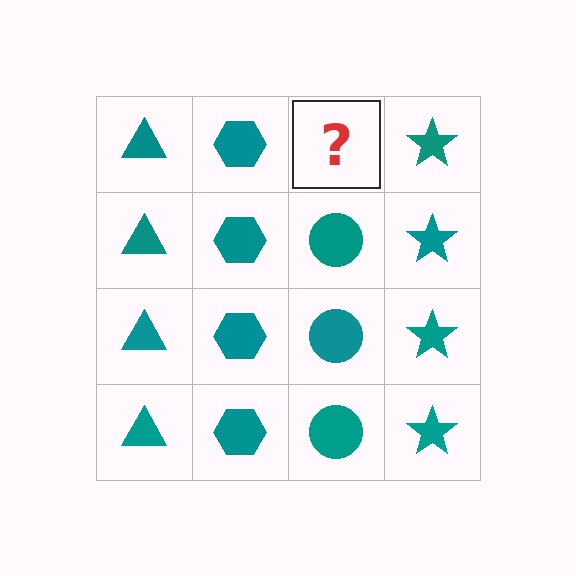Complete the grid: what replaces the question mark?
The question mark should be replaced with a teal circle.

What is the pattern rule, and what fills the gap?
The rule is that each column has a consistent shape. The gap should be filled with a teal circle.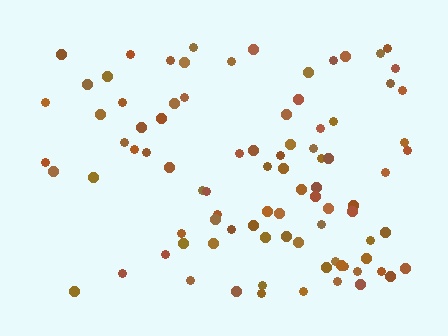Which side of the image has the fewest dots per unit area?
The left.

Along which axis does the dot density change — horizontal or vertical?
Horizontal.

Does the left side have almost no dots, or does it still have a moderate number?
Still a moderate number, just noticeably fewer than the right.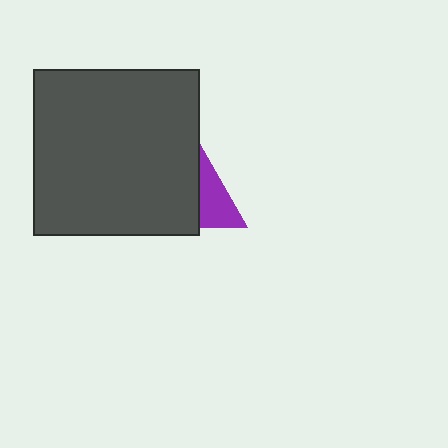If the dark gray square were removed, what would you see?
You would see the complete purple triangle.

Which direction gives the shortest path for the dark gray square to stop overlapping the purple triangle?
Moving left gives the shortest separation.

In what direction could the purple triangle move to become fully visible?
The purple triangle could move right. That would shift it out from behind the dark gray square entirely.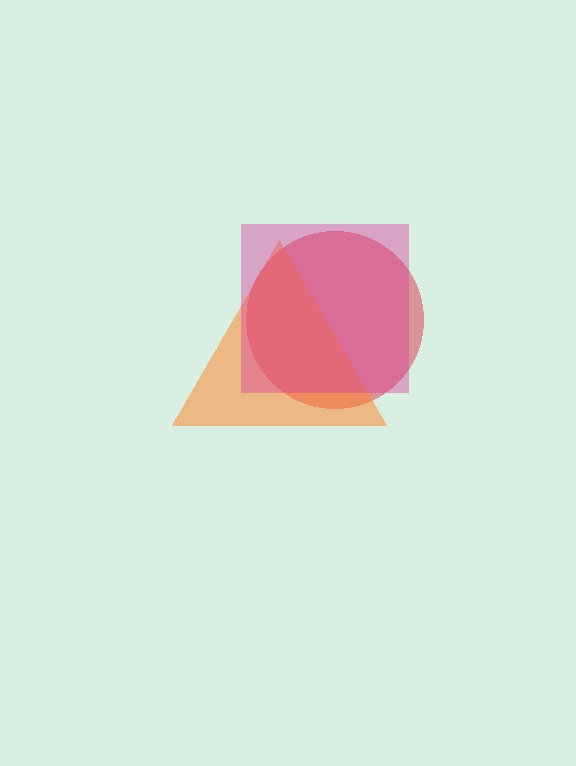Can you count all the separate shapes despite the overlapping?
Yes, there are 3 separate shapes.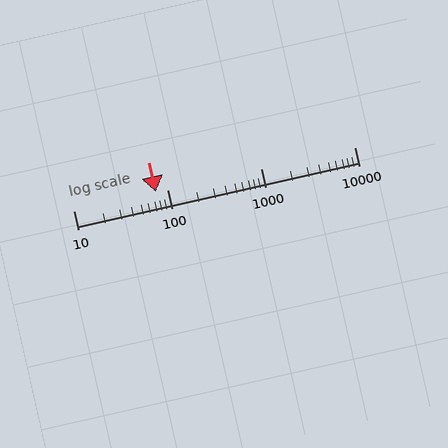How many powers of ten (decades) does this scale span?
The scale spans 3 decades, from 10 to 10000.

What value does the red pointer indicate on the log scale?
The pointer indicates approximately 76.